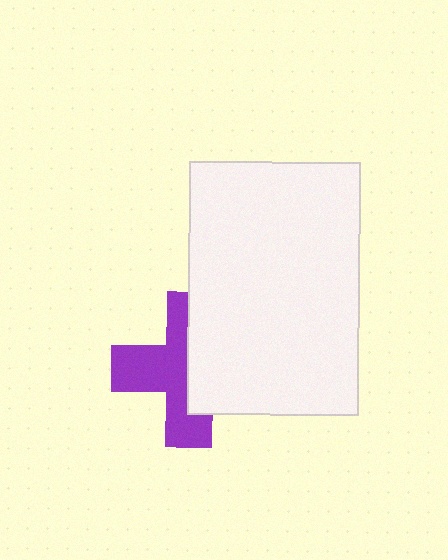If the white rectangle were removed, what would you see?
You would see the complete purple cross.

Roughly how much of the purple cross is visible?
About half of it is visible (roughly 53%).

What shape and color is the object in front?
The object in front is a white rectangle.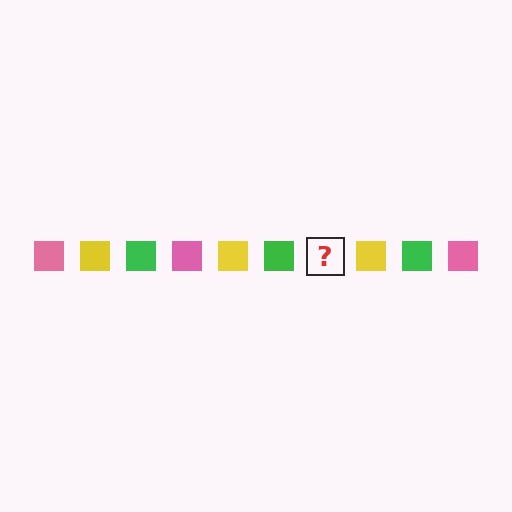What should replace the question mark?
The question mark should be replaced with a pink square.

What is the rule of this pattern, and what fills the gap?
The rule is that the pattern cycles through pink, yellow, green squares. The gap should be filled with a pink square.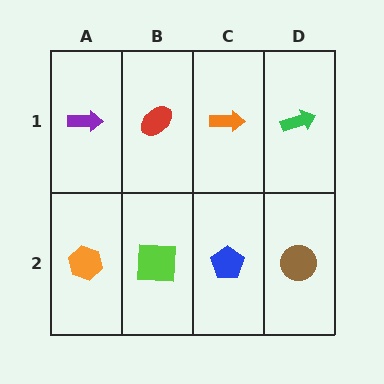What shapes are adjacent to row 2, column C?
An orange arrow (row 1, column C), a lime square (row 2, column B), a brown circle (row 2, column D).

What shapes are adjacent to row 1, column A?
An orange hexagon (row 2, column A), a red ellipse (row 1, column B).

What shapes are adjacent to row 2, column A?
A purple arrow (row 1, column A), a lime square (row 2, column B).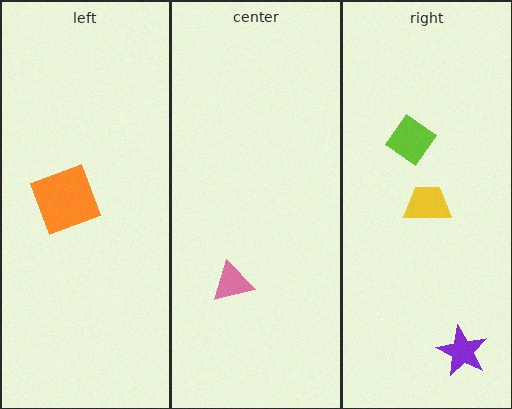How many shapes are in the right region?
3.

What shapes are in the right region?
The lime diamond, the yellow trapezoid, the purple star.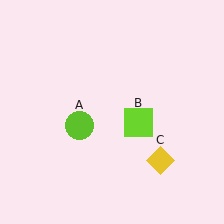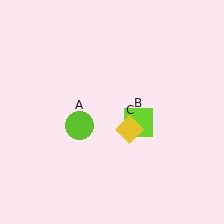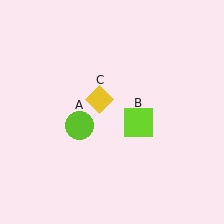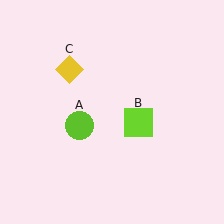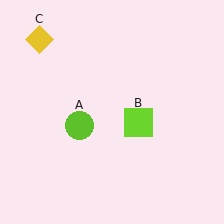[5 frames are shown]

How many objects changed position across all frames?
1 object changed position: yellow diamond (object C).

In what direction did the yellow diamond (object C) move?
The yellow diamond (object C) moved up and to the left.